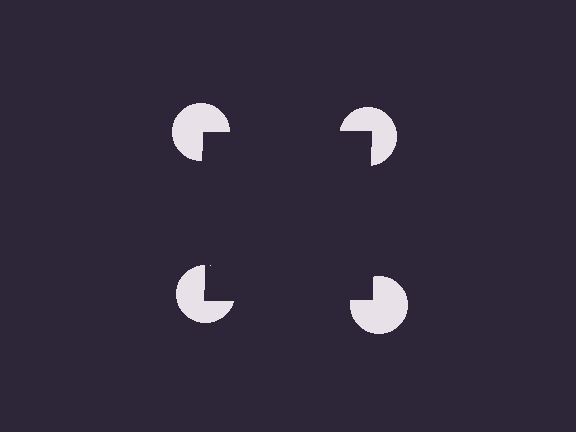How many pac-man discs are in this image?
There are 4 — one at each vertex of the illusory square.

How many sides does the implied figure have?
4 sides.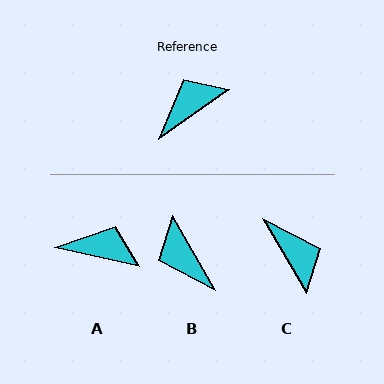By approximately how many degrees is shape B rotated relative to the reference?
Approximately 85 degrees counter-clockwise.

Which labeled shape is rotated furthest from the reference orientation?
C, about 95 degrees away.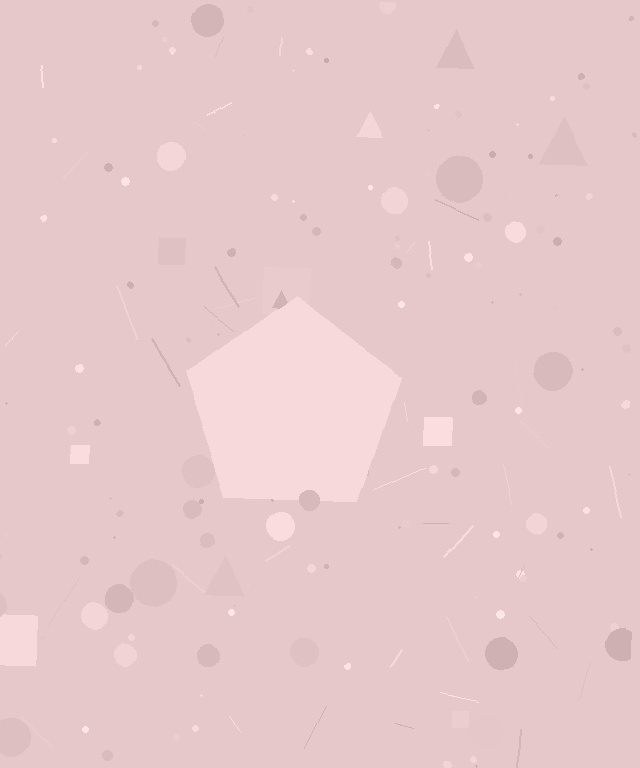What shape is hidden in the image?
A pentagon is hidden in the image.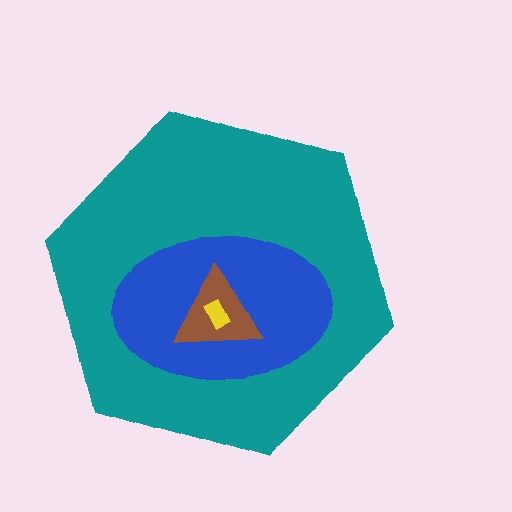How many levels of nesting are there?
4.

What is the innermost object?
The yellow rectangle.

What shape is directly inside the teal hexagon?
The blue ellipse.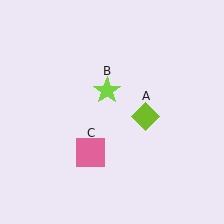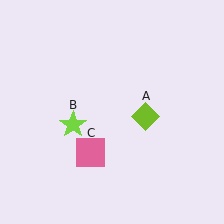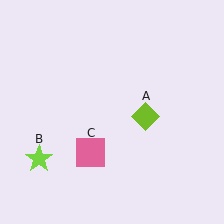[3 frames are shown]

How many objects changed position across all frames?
1 object changed position: lime star (object B).